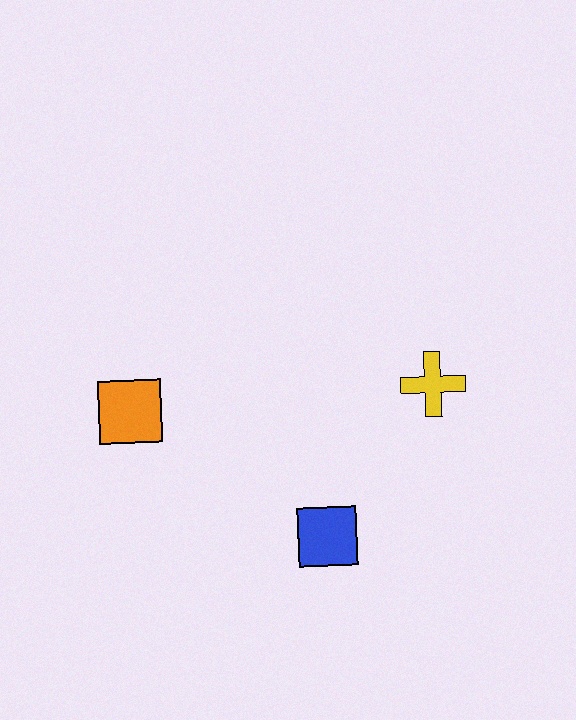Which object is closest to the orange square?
The blue square is closest to the orange square.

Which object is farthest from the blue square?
The orange square is farthest from the blue square.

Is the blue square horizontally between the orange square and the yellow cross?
Yes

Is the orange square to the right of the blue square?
No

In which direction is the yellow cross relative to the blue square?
The yellow cross is above the blue square.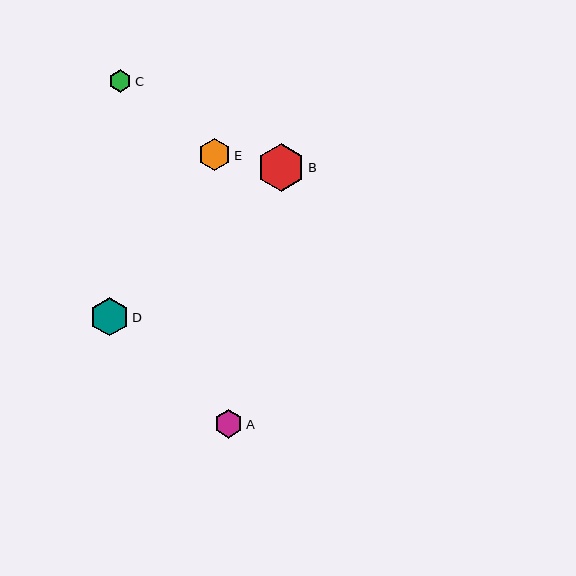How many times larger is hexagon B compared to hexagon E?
Hexagon B is approximately 1.5 times the size of hexagon E.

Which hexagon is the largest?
Hexagon B is the largest with a size of approximately 48 pixels.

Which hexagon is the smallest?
Hexagon C is the smallest with a size of approximately 23 pixels.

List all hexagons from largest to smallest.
From largest to smallest: B, D, E, A, C.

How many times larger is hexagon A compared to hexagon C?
Hexagon A is approximately 1.2 times the size of hexagon C.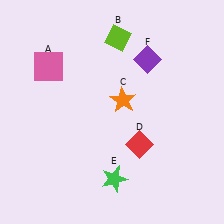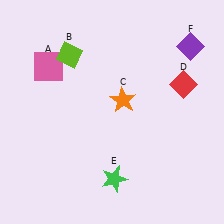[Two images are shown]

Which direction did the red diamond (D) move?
The red diamond (D) moved up.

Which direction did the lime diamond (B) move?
The lime diamond (B) moved left.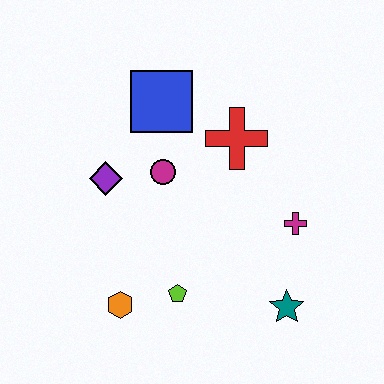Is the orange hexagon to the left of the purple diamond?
No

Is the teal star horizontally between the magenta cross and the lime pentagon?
Yes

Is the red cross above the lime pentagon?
Yes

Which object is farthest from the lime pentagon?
The blue square is farthest from the lime pentagon.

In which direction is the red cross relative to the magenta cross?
The red cross is above the magenta cross.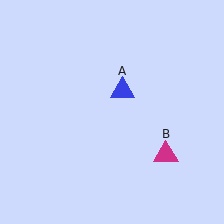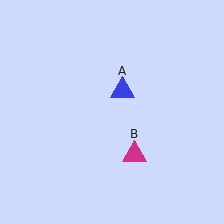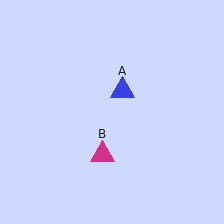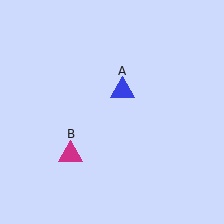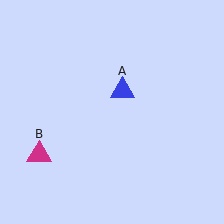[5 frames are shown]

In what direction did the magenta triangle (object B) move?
The magenta triangle (object B) moved left.